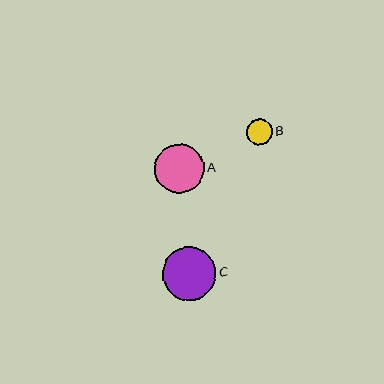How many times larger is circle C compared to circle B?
Circle C is approximately 2.1 times the size of circle B.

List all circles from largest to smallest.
From largest to smallest: C, A, B.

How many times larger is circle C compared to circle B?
Circle C is approximately 2.1 times the size of circle B.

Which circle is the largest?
Circle C is the largest with a size of approximately 54 pixels.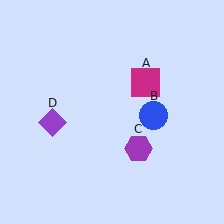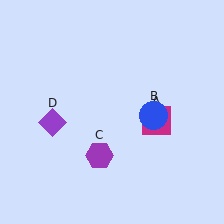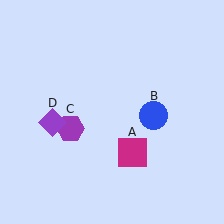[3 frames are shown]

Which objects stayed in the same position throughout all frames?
Blue circle (object B) and purple diamond (object D) remained stationary.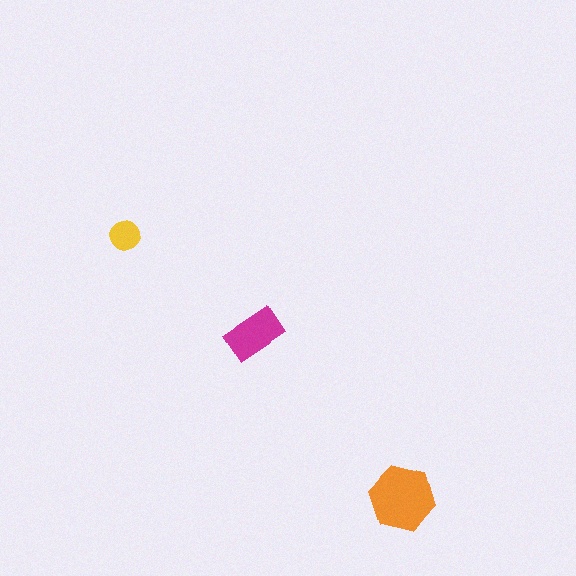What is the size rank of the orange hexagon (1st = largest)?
1st.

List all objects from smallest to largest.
The yellow circle, the magenta rectangle, the orange hexagon.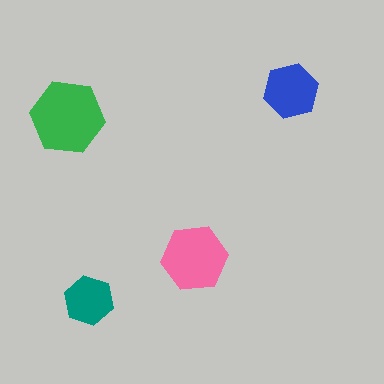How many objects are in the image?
There are 4 objects in the image.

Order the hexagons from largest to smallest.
the green one, the pink one, the blue one, the teal one.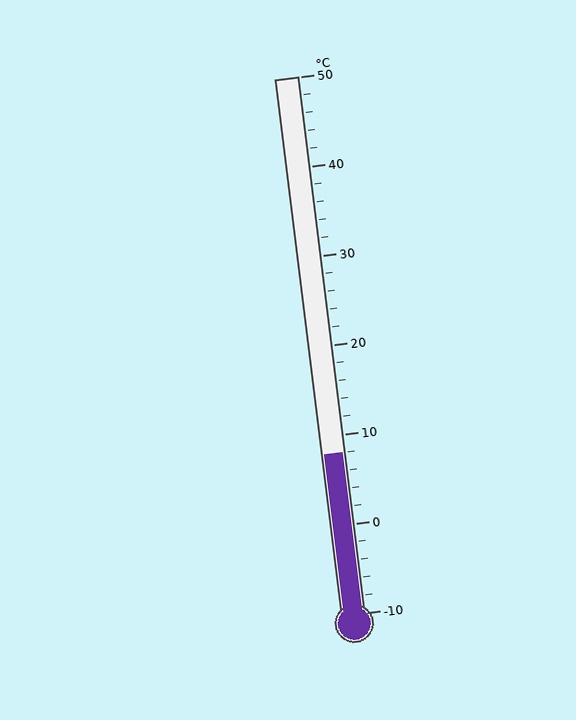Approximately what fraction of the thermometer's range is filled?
The thermometer is filled to approximately 30% of its range.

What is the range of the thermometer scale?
The thermometer scale ranges from -10°C to 50°C.